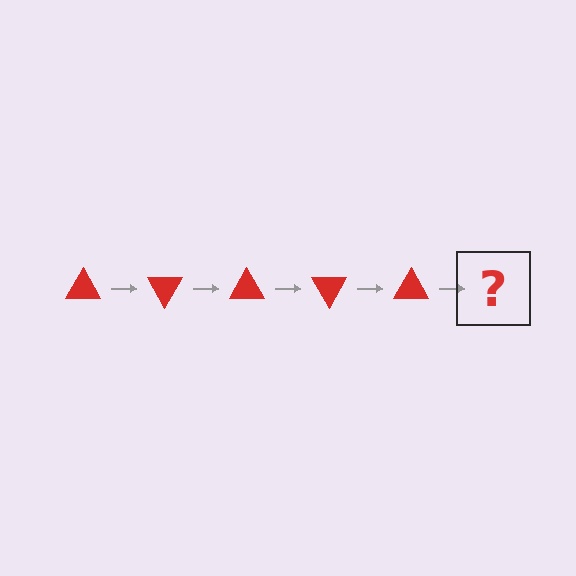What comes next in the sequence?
The next element should be a red triangle rotated 300 degrees.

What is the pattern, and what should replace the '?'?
The pattern is that the triangle rotates 60 degrees each step. The '?' should be a red triangle rotated 300 degrees.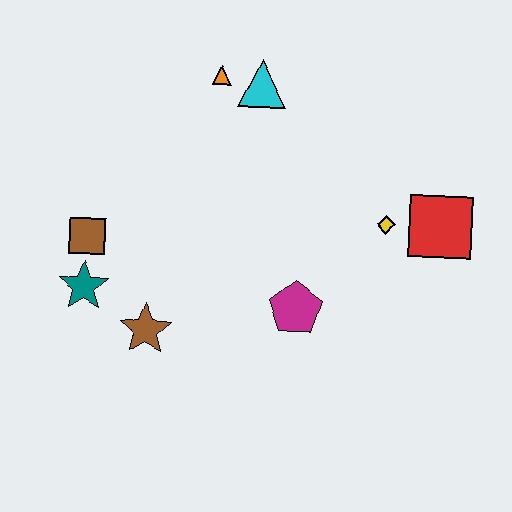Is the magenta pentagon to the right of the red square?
No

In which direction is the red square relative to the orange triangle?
The red square is to the right of the orange triangle.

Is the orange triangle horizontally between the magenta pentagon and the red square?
No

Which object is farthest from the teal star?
The red square is farthest from the teal star.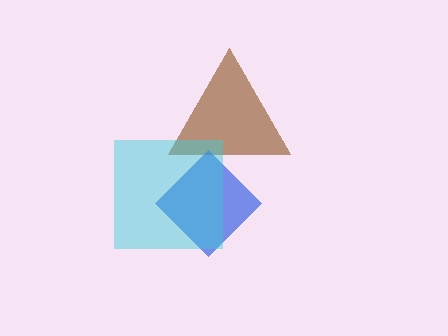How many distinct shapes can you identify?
There are 3 distinct shapes: a brown triangle, a blue diamond, a cyan square.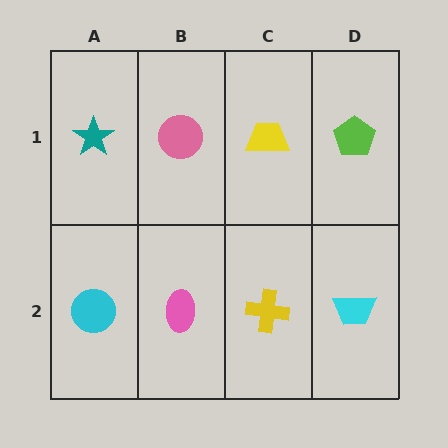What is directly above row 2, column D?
A lime pentagon.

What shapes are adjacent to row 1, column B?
A pink ellipse (row 2, column B), a teal star (row 1, column A), a yellow trapezoid (row 1, column C).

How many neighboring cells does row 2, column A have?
2.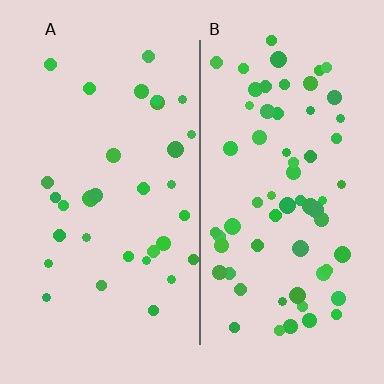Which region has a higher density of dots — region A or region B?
B (the right).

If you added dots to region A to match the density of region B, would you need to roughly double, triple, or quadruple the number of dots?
Approximately double.